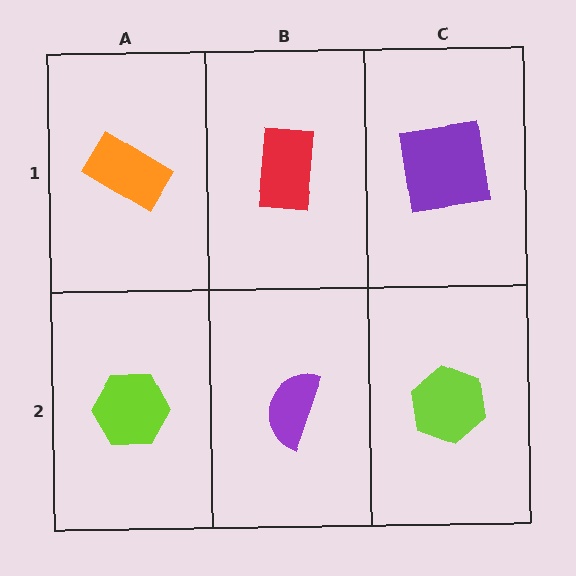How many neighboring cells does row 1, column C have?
2.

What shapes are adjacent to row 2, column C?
A purple square (row 1, column C), a purple semicircle (row 2, column B).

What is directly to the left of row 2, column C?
A purple semicircle.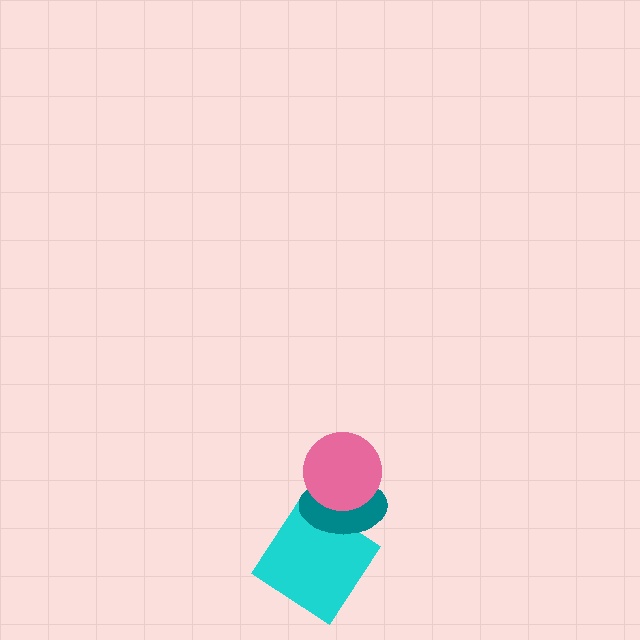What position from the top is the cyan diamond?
The cyan diamond is 3rd from the top.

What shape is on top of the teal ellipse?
The pink circle is on top of the teal ellipse.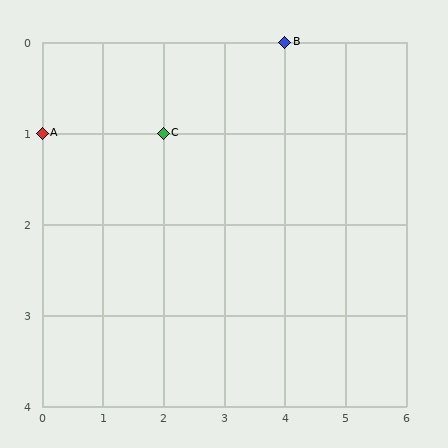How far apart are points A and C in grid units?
Points A and C are 2 columns apart.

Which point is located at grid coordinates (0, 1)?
Point A is at (0, 1).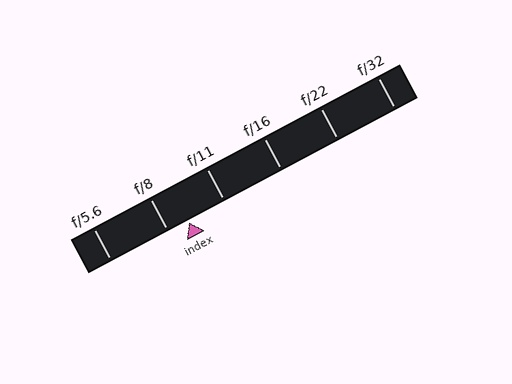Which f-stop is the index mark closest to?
The index mark is closest to f/8.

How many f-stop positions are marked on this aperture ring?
There are 6 f-stop positions marked.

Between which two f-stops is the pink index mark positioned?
The index mark is between f/8 and f/11.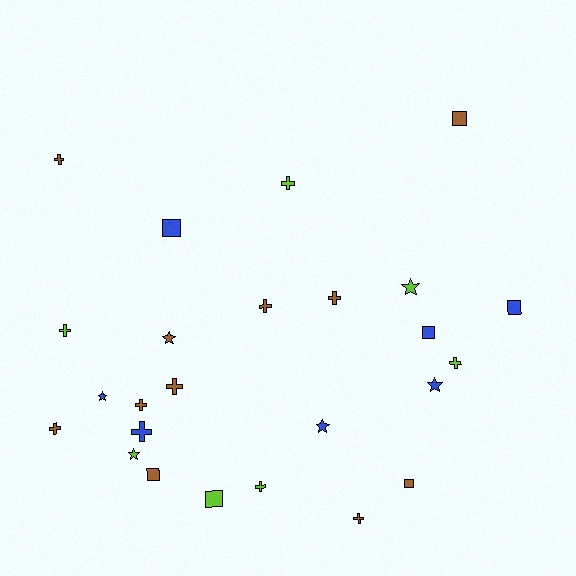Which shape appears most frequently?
Cross, with 12 objects.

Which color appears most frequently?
Brown, with 11 objects.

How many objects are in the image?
There are 25 objects.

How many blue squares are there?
There are 3 blue squares.